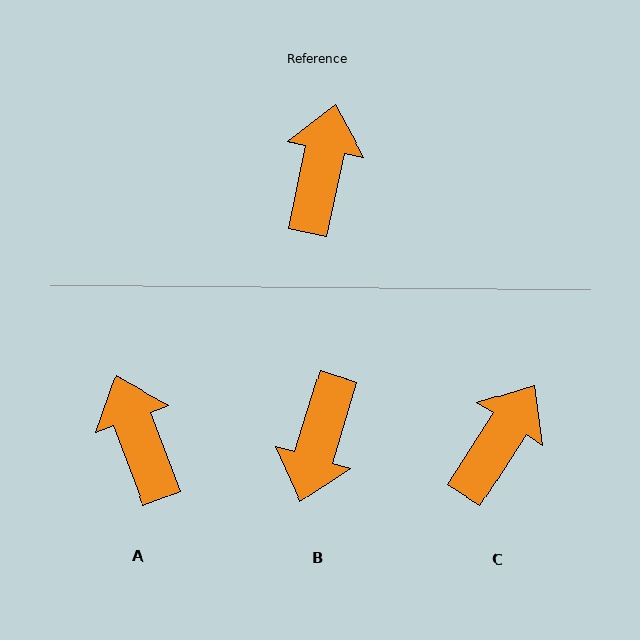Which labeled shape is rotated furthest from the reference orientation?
B, about 175 degrees away.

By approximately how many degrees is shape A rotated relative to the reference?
Approximately 32 degrees counter-clockwise.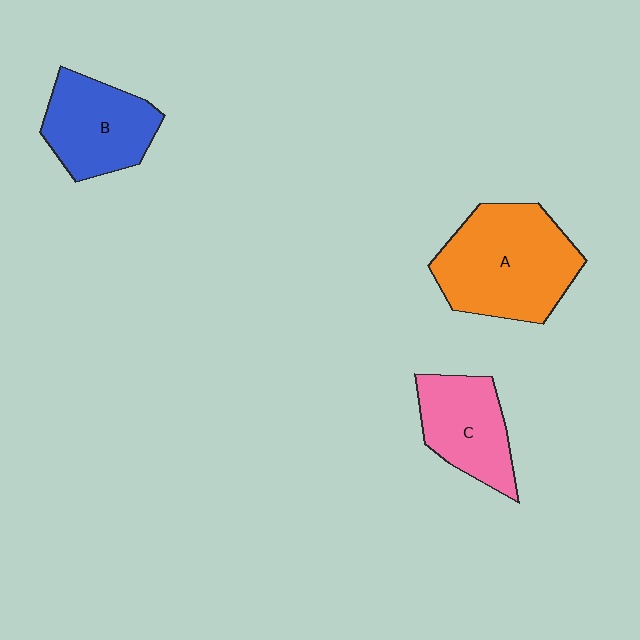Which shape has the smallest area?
Shape C (pink).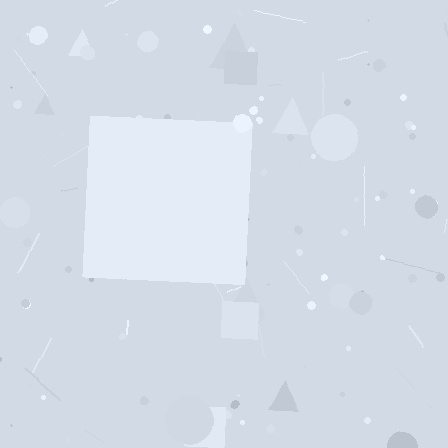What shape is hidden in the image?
A square is hidden in the image.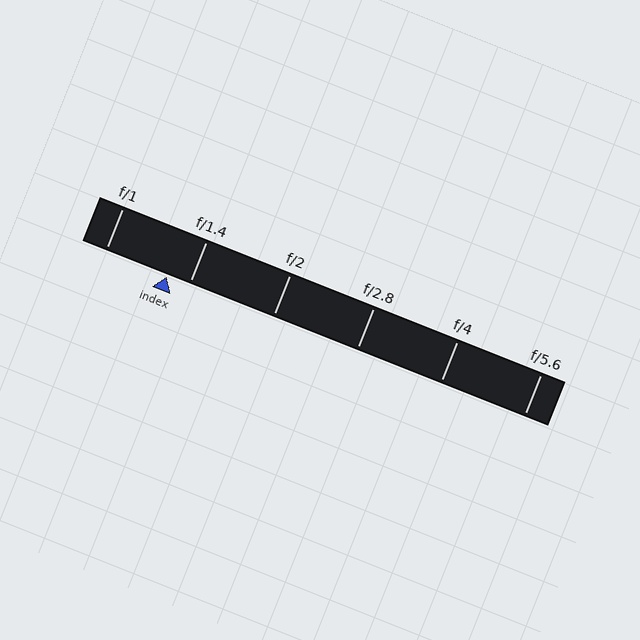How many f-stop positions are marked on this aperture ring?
There are 6 f-stop positions marked.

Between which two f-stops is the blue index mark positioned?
The index mark is between f/1 and f/1.4.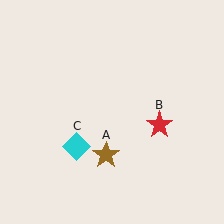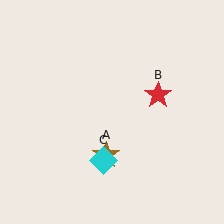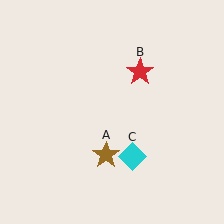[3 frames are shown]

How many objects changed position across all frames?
2 objects changed position: red star (object B), cyan diamond (object C).